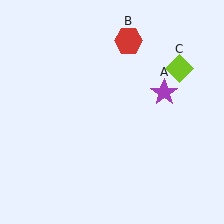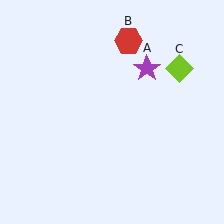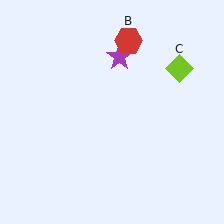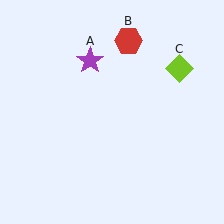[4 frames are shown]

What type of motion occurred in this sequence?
The purple star (object A) rotated counterclockwise around the center of the scene.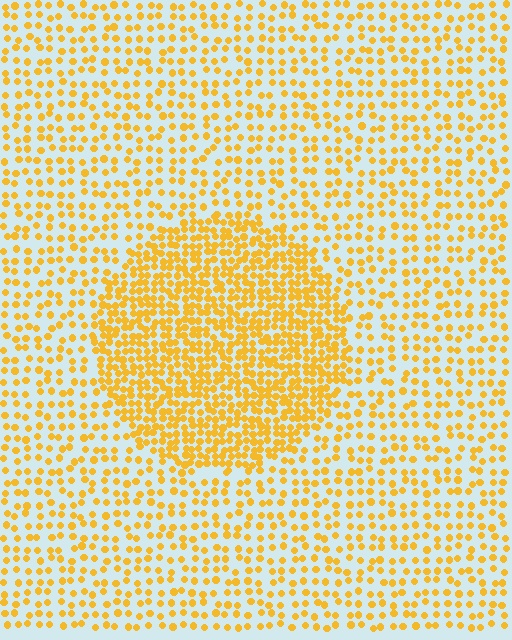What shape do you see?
I see a circle.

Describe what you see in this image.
The image contains small yellow elements arranged at two different densities. A circle-shaped region is visible where the elements are more densely packed than the surrounding area.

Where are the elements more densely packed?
The elements are more densely packed inside the circle boundary.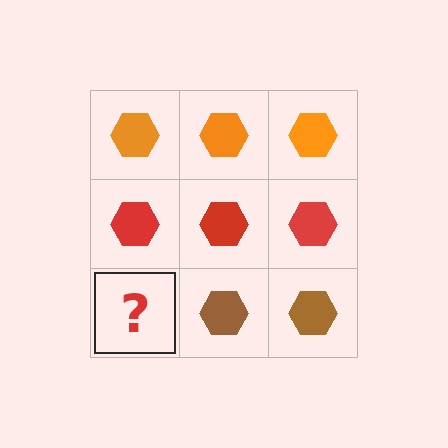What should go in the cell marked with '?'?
The missing cell should contain a brown hexagon.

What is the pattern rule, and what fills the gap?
The rule is that each row has a consistent color. The gap should be filled with a brown hexagon.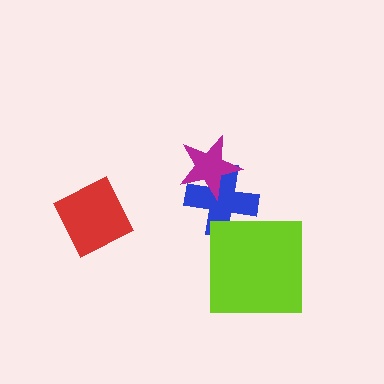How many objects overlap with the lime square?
0 objects overlap with the lime square.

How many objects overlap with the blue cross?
1 object overlaps with the blue cross.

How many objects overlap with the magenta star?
1 object overlaps with the magenta star.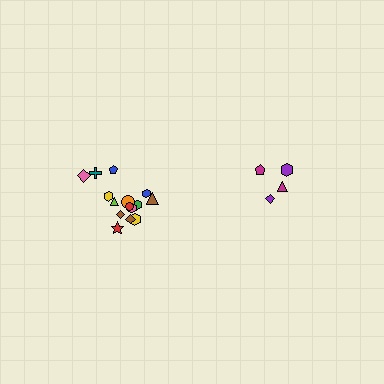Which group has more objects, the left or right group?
The left group.